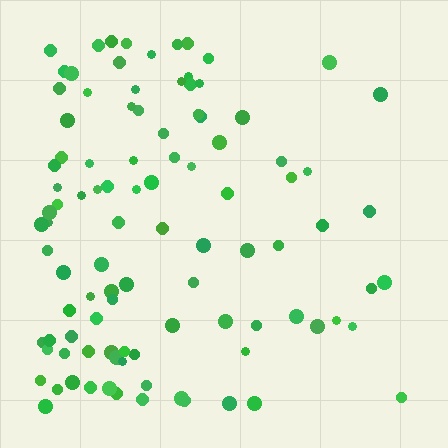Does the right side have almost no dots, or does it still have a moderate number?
Still a moderate number, just noticeably fewer than the left.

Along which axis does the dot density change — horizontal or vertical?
Horizontal.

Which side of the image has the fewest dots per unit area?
The right.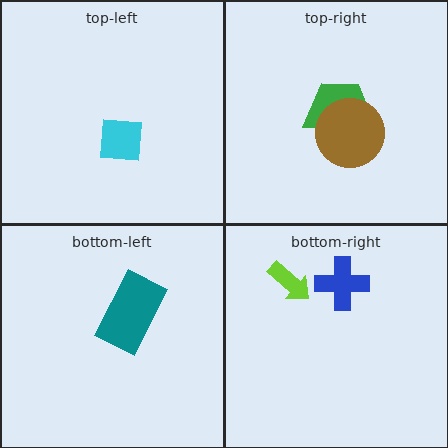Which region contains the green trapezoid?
The top-right region.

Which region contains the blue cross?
The bottom-right region.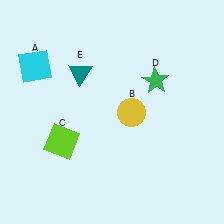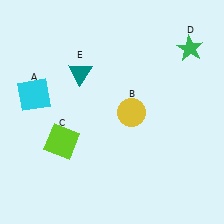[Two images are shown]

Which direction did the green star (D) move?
The green star (D) moved right.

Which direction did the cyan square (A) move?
The cyan square (A) moved down.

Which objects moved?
The objects that moved are: the cyan square (A), the green star (D).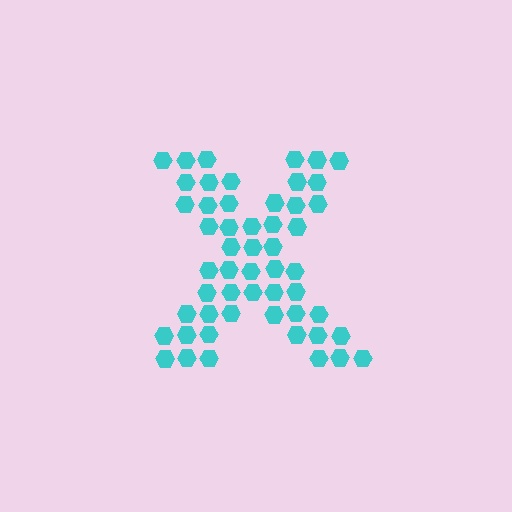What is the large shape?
The large shape is the letter X.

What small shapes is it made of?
It is made of small hexagons.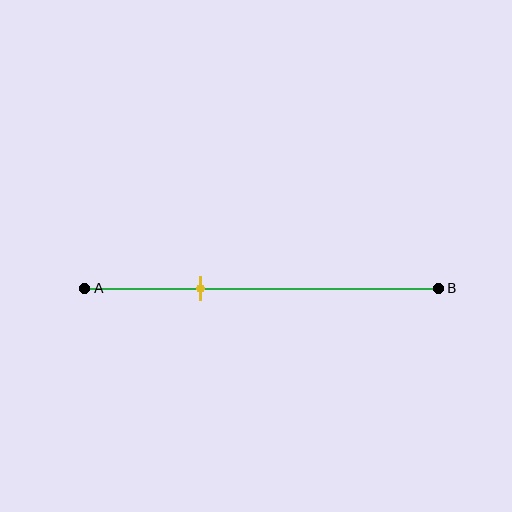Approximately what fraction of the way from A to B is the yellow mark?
The yellow mark is approximately 35% of the way from A to B.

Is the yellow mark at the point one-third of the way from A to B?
Yes, the mark is approximately at the one-third point.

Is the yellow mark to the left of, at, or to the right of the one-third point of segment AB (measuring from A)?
The yellow mark is approximately at the one-third point of segment AB.